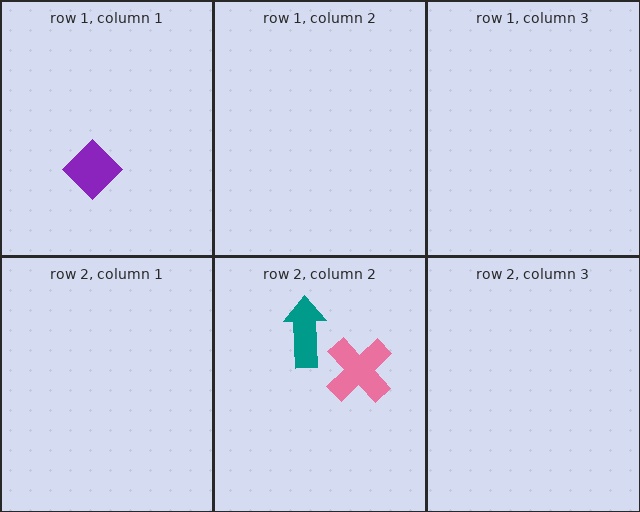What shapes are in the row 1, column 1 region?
The purple diamond.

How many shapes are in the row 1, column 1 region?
1.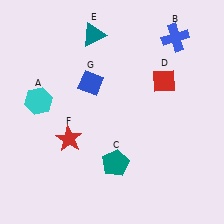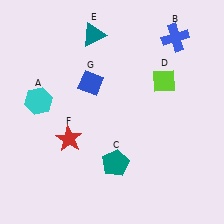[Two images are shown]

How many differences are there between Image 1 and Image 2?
There is 1 difference between the two images.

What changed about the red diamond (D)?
In Image 1, D is red. In Image 2, it changed to lime.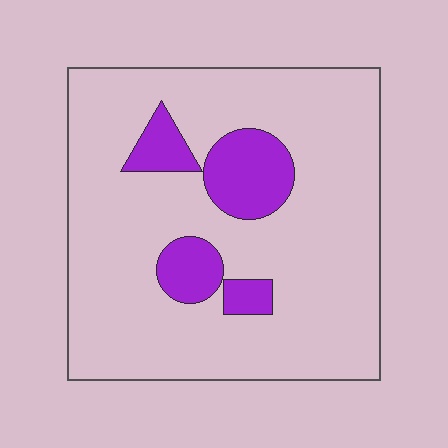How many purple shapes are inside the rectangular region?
4.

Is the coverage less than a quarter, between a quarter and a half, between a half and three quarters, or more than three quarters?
Less than a quarter.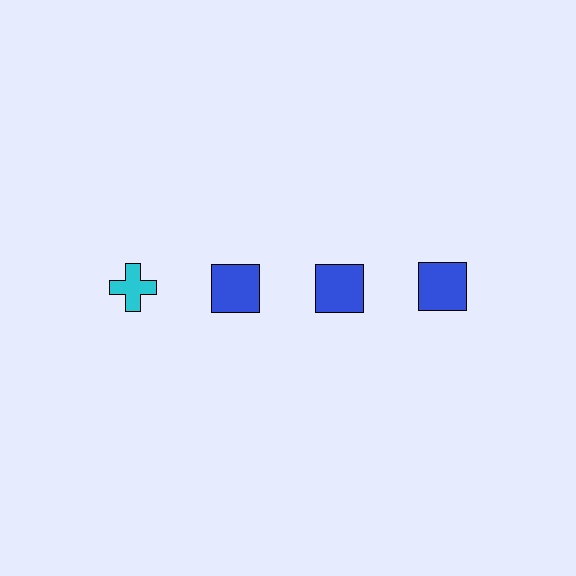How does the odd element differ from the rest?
It differs in both color (cyan instead of blue) and shape (cross instead of square).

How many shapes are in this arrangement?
There are 4 shapes arranged in a grid pattern.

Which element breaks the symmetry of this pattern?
The cyan cross in the top row, leftmost column breaks the symmetry. All other shapes are blue squares.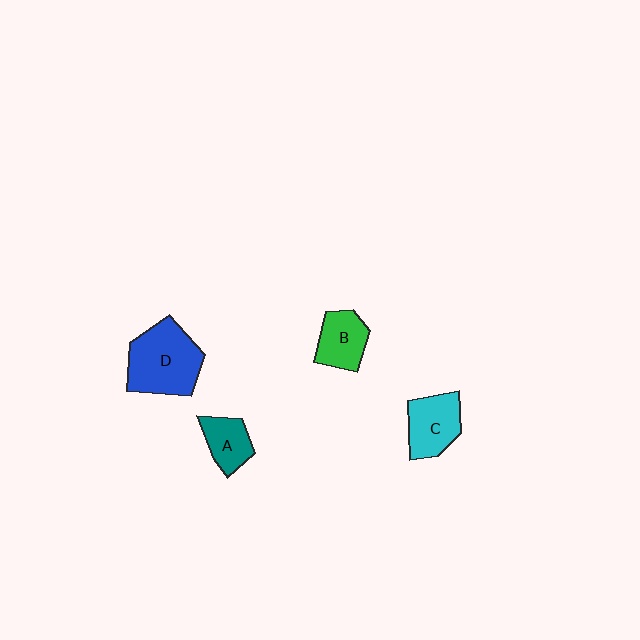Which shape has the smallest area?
Shape A (teal).